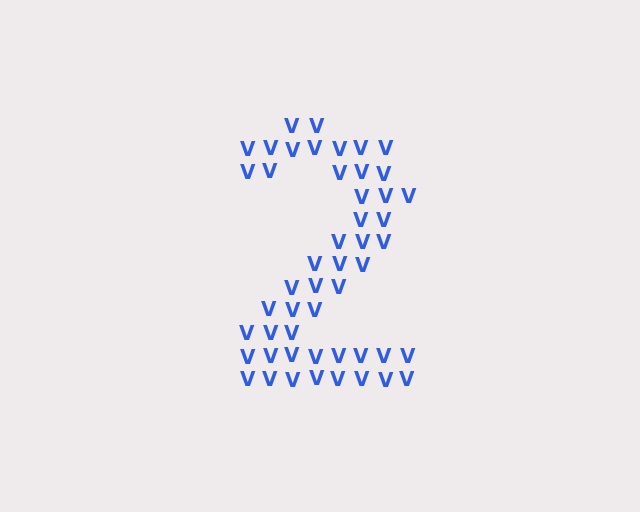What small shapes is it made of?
It is made of small letter V's.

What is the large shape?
The large shape is the digit 2.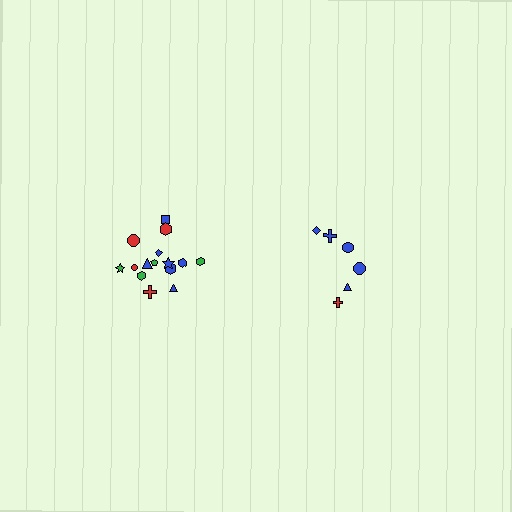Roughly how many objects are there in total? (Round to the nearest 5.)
Roughly 20 objects in total.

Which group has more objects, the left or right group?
The left group.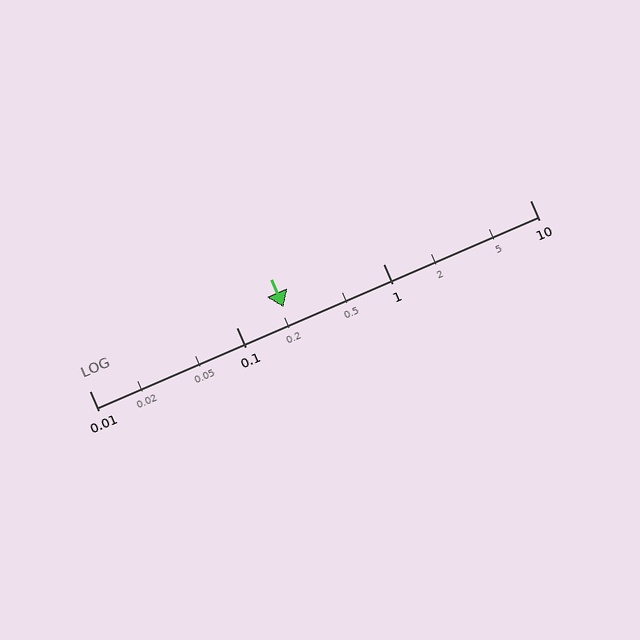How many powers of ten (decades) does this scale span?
The scale spans 3 decades, from 0.01 to 10.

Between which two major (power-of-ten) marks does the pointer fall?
The pointer is between 0.1 and 1.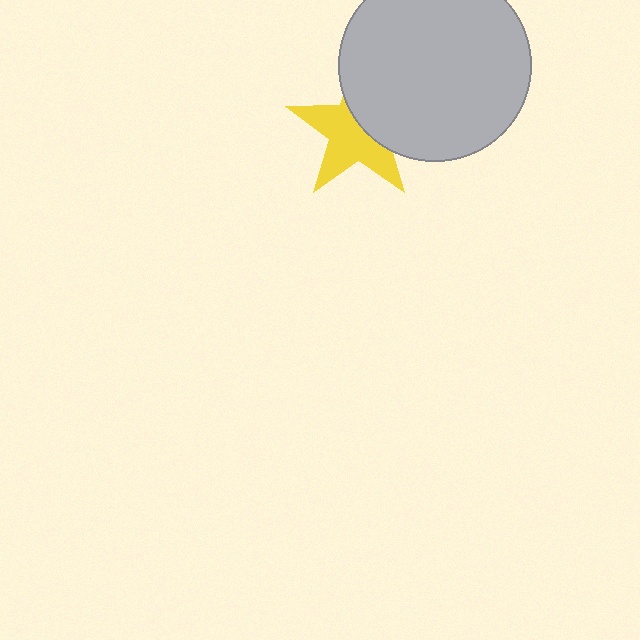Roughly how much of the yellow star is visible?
About half of it is visible (roughly 59%).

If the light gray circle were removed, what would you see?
You would see the complete yellow star.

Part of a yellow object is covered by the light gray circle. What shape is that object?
It is a star.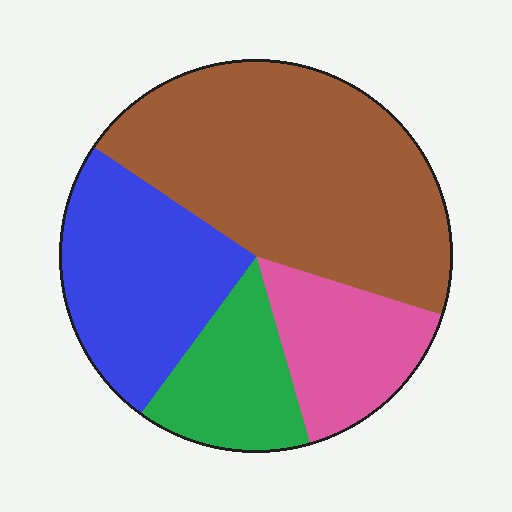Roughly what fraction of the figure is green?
Green covers about 15% of the figure.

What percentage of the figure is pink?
Pink covers roughly 15% of the figure.